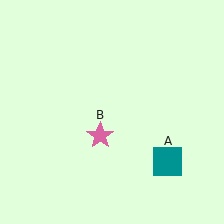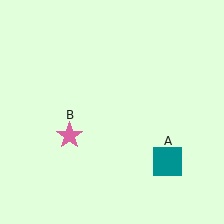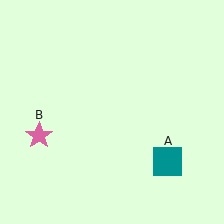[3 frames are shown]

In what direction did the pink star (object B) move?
The pink star (object B) moved left.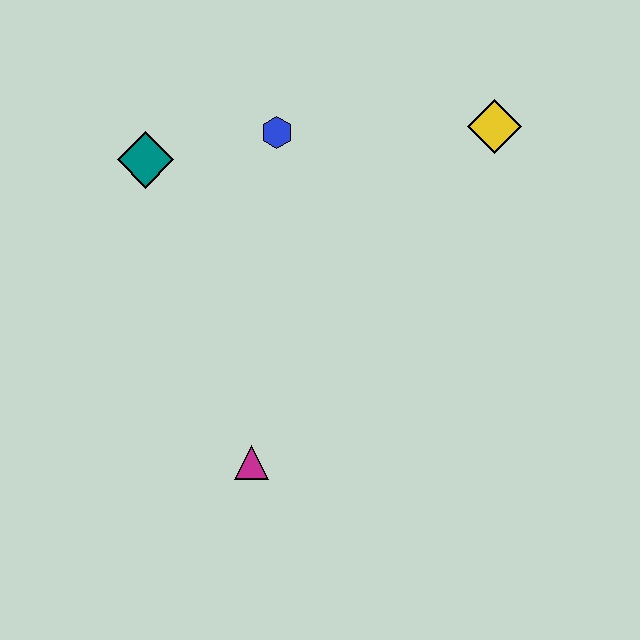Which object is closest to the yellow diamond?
The blue hexagon is closest to the yellow diamond.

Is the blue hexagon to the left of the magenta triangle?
No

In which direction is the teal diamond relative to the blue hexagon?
The teal diamond is to the left of the blue hexagon.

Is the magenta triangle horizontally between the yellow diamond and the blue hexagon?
No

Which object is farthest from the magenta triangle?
The yellow diamond is farthest from the magenta triangle.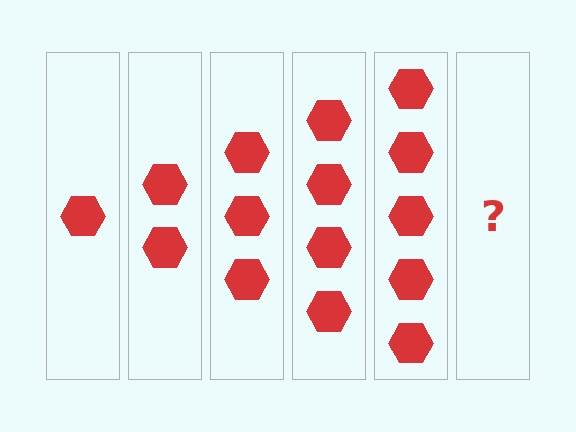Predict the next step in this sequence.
The next step is 6 hexagons.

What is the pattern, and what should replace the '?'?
The pattern is that each step adds one more hexagon. The '?' should be 6 hexagons.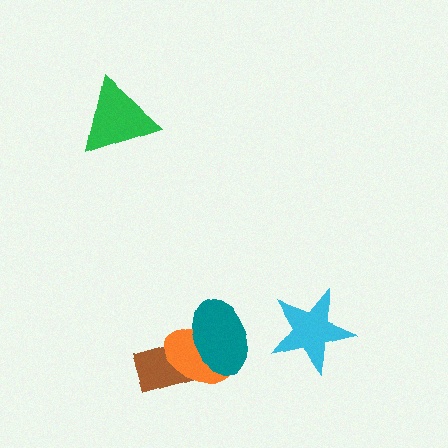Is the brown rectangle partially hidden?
Yes, it is partially covered by another shape.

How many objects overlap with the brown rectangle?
2 objects overlap with the brown rectangle.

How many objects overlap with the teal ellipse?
2 objects overlap with the teal ellipse.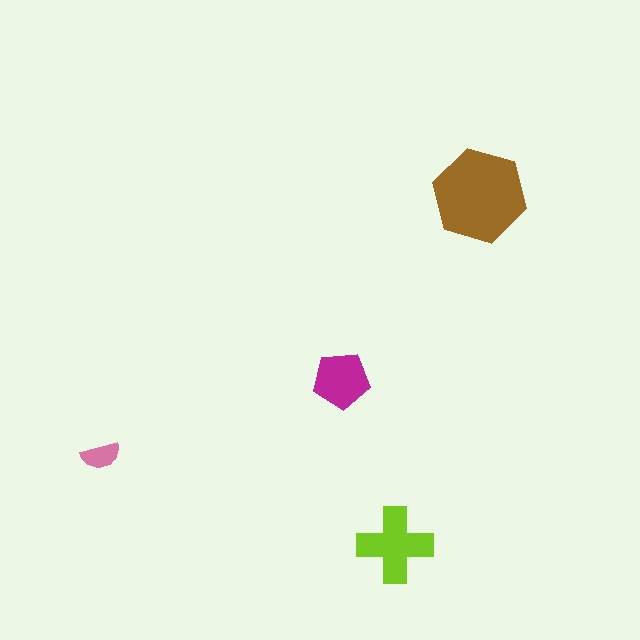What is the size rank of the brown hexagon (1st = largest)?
1st.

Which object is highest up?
The brown hexagon is topmost.